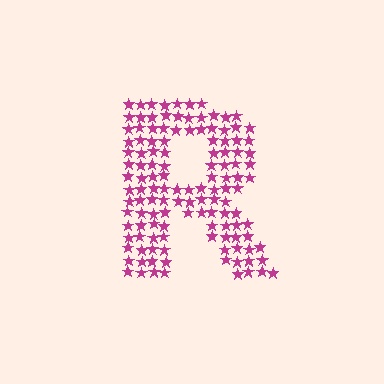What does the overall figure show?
The overall figure shows the letter R.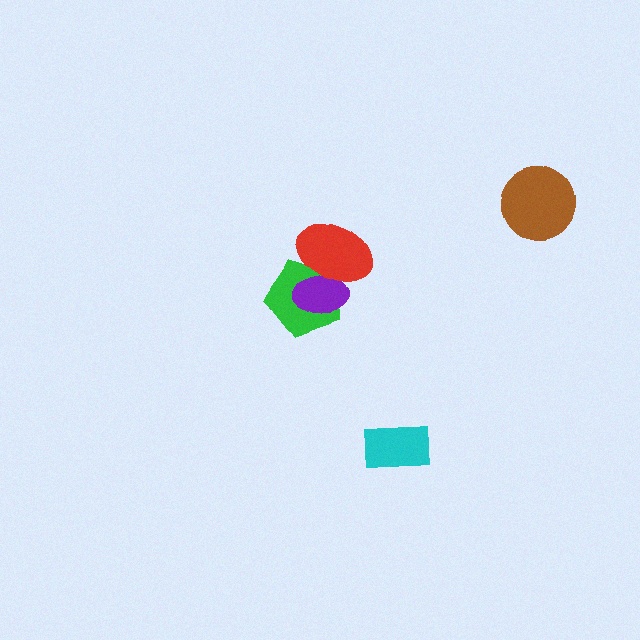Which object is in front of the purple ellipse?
The red ellipse is in front of the purple ellipse.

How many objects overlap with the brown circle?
0 objects overlap with the brown circle.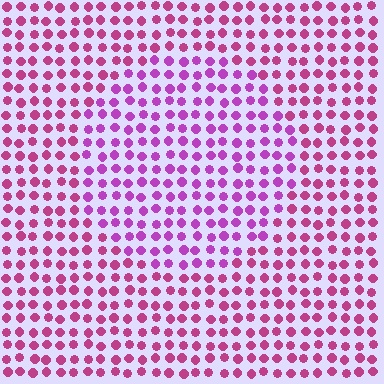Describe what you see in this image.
The image is filled with small magenta elements in a uniform arrangement. A circle-shaped region is visible where the elements are tinted to a slightly different hue, forming a subtle color boundary.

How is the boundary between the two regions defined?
The boundary is defined purely by a slight shift in hue (about 27 degrees). Spacing, size, and orientation are identical on both sides.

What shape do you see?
I see a circle.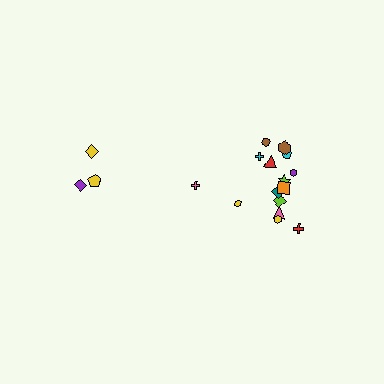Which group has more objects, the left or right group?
The right group.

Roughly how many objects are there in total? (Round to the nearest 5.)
Roughly 20 objects in total.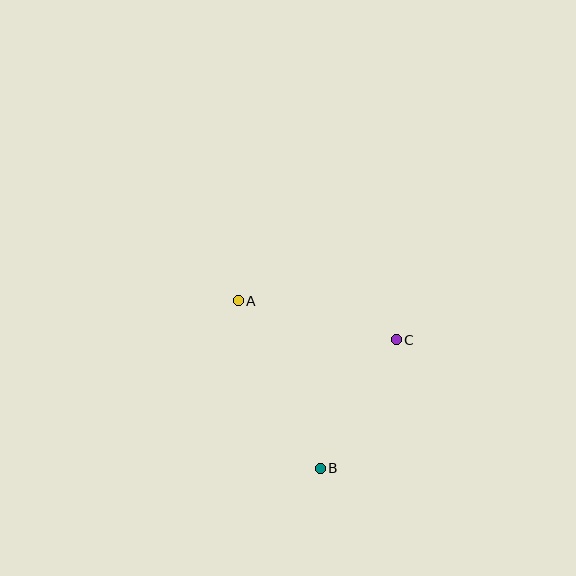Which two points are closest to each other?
Points B and C are closest to each other.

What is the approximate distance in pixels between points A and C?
The distance between A and C is approximately 163 pixels.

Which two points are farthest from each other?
Points A and B are farthest from each other.